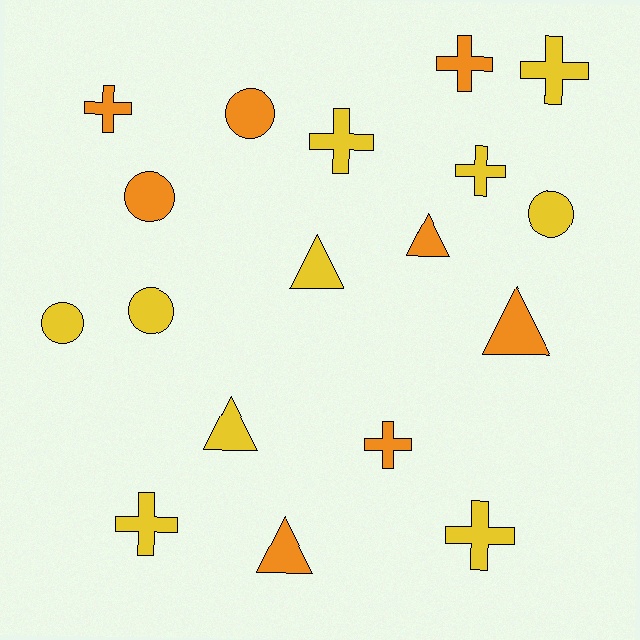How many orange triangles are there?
There are 3 orange triangles.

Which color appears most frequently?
Yellow, with 10 objects.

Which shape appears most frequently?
Cross, with 8 objects.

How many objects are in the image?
There are 18 objects.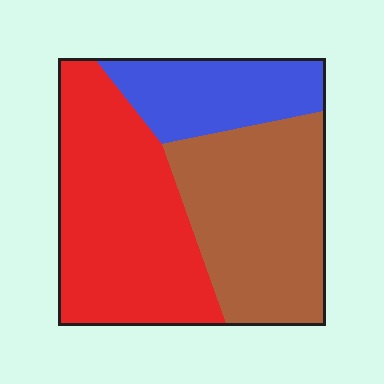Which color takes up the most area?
Red, at roughly 45%.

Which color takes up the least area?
Blue, at roughly 20%.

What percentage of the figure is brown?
Brown takes up about three eighths (3/8) of the figure.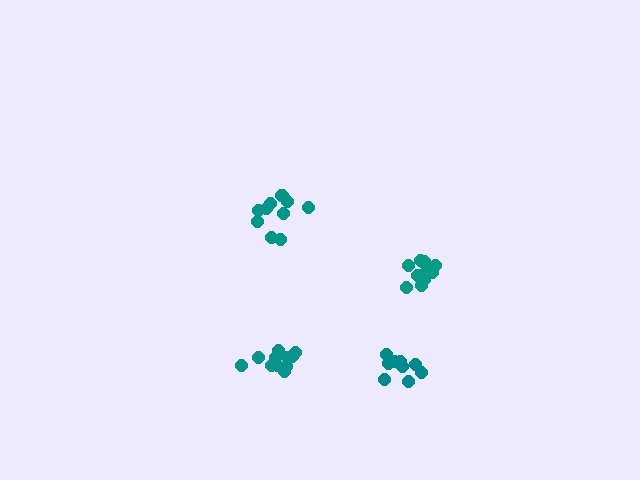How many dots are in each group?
Group 1: 9 dots, Group 2: 10 dots, Group 3: 12 dots, Group 4: 11 dots (42 total).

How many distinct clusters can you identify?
There are 4 distinct clusters.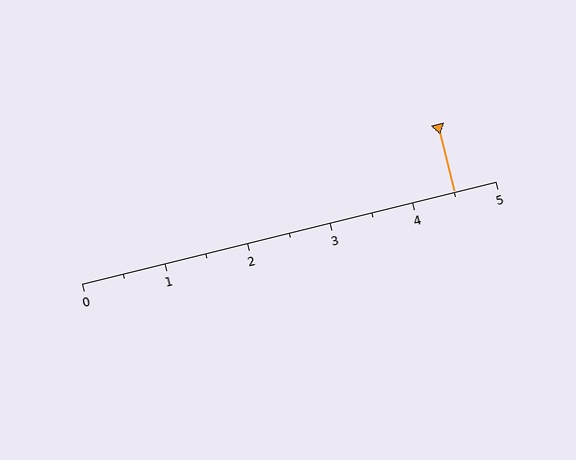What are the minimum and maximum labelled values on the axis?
The axis runs from 0 to 5.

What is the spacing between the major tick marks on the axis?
The major ticks are spaced 1 apart.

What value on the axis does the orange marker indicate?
The marker indicates approximately 4.5.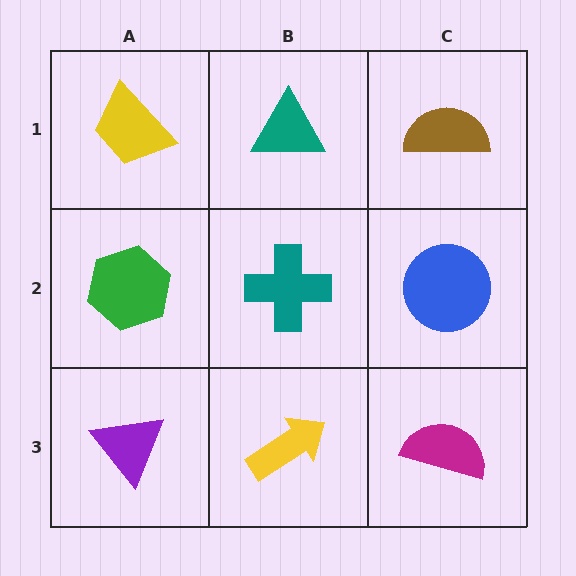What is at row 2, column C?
A blue circle.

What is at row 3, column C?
A magenta semicircle.